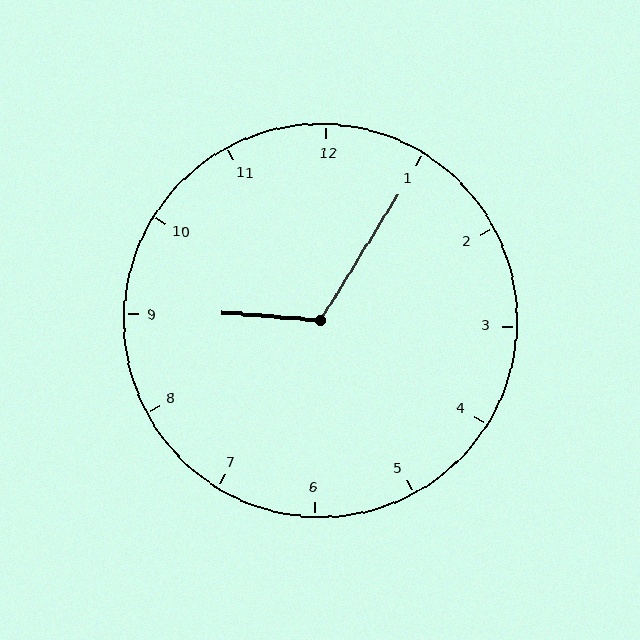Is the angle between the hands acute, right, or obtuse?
It is obtuse.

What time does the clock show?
9:05.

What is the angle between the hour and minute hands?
Approximately 118 degrees.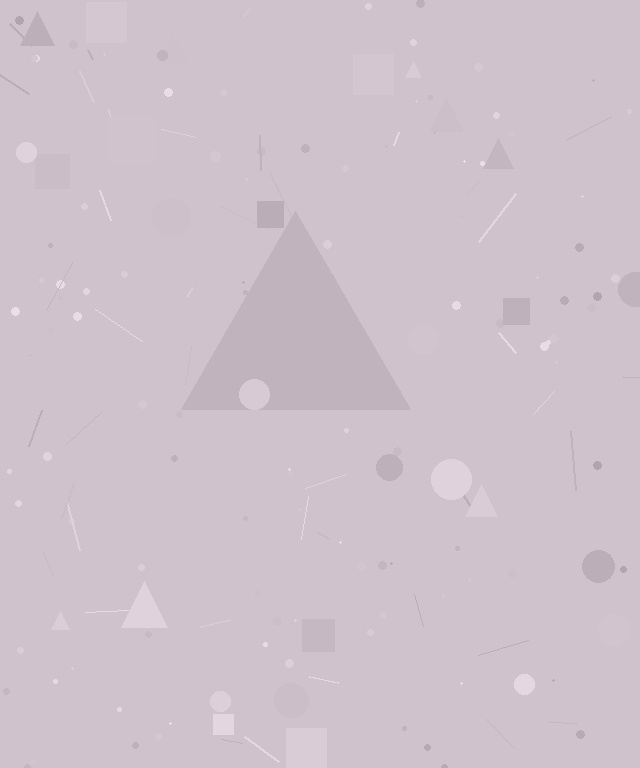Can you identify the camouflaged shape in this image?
The camouflaged shape is a triangle.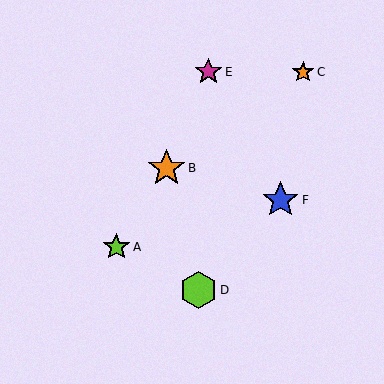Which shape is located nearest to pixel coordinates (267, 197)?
The blue star (labeled F) at (281, 200) is nearest to that location.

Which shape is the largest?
The orange star (labeled B) is the largest.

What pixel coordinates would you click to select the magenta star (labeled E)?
Click at (208, 72) to select the magenta star E.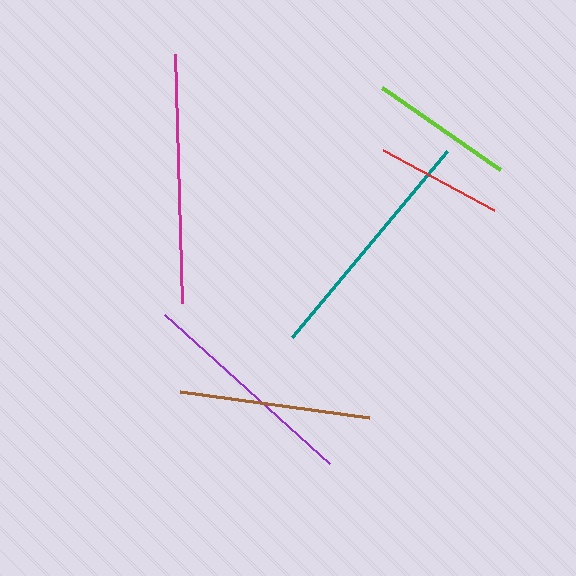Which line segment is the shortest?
The red line is the shortest at approximately 125 pixels.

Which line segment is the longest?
The magenta line is the longest at approximately 249 pixels.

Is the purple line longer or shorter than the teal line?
The teal line is longer than the purple line.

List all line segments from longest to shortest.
From longest to shortest: magenta, teal, purple, brown, lime, red.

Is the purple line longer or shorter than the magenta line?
The magenta line is longer than the purple line.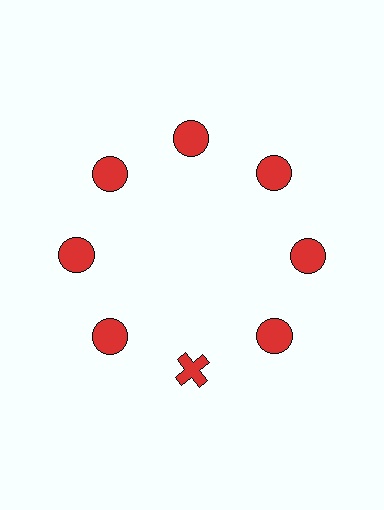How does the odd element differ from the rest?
It has a different shape: cross instead of circle.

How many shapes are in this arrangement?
There are 8 shapes arranged in a ring pattern.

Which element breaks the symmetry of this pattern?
The red cross at roughly the 6 o'clock position breaks the symmetry. All other shapes are red circles.